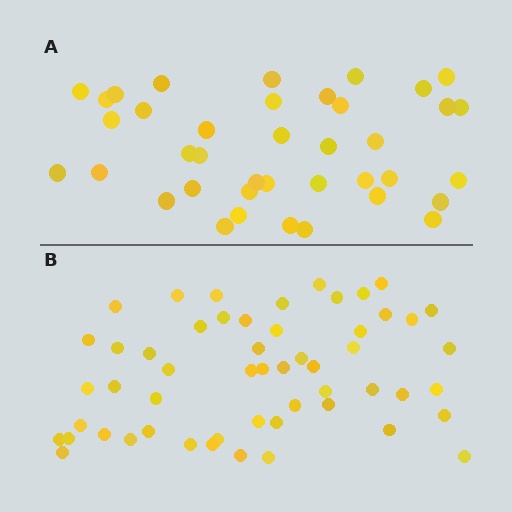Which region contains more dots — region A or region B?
Region B (the bottom region) has more dots.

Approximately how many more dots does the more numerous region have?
Region B has approximately 15 more dots than region A.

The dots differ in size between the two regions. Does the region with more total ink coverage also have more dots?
No. Region A has more total ink coverage because its dots are larger, but region B actually contains more individual dots. Total area can be misleading — the number of items is what matters here.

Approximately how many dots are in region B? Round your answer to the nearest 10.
About 50 dots. (The exact count is 54, which rounds to 50.)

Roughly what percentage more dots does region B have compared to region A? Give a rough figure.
About 40% more.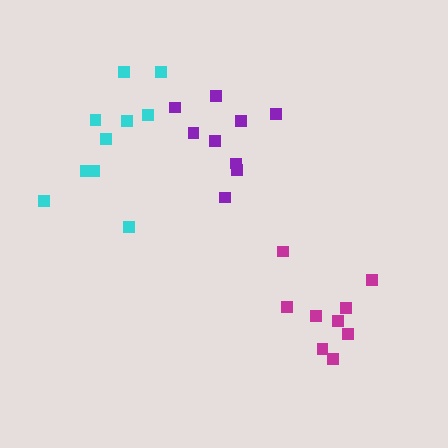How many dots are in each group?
Group 1: 9 dots, Group 2: 10 dots, Group 3: 9 dots (28 total).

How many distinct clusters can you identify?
There are 3 distinct clusters.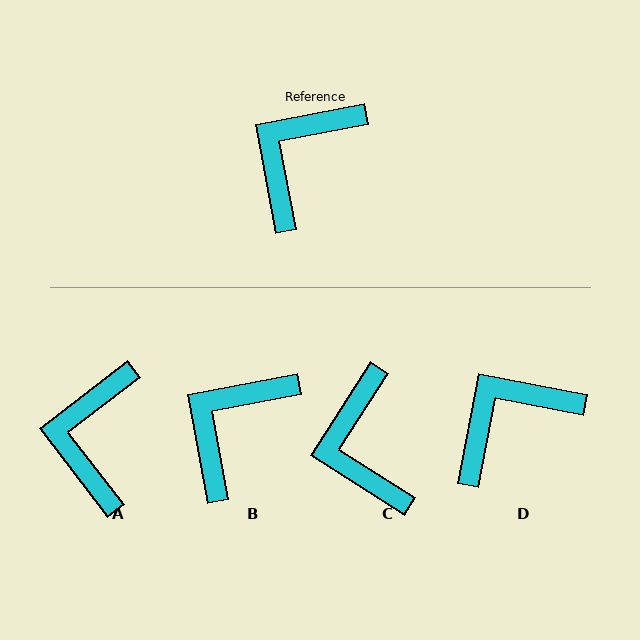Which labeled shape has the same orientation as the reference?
B.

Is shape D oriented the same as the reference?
No, it is off by about 21 degrees.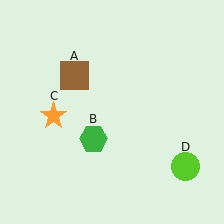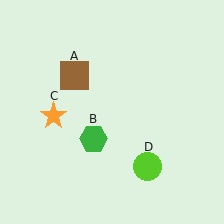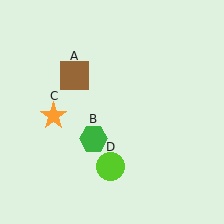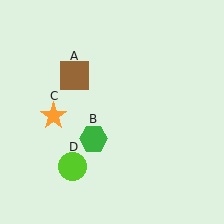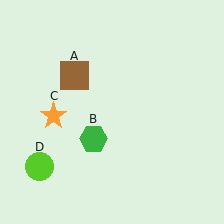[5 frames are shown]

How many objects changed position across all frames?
1 object changed position: lime circle (object D).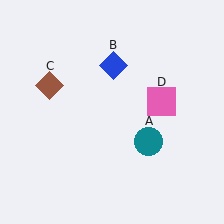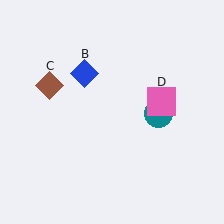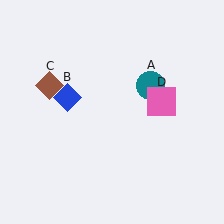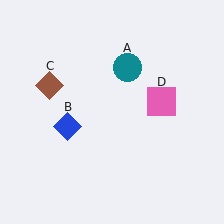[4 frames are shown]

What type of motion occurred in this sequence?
The teal circle (object A), blue diamond (object B) rotated counterclockwise around the center of the scene.